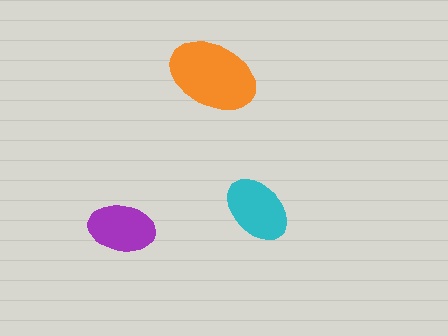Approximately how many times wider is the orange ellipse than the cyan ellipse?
About 1.5 times wider.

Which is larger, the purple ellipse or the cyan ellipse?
The cyan one.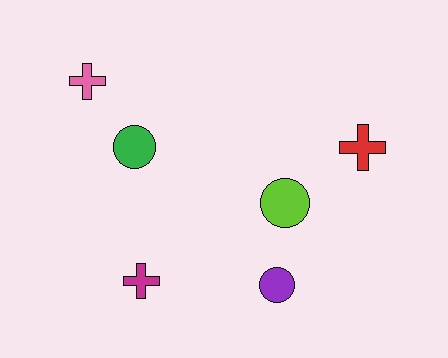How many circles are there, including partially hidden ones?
There are 3 circles.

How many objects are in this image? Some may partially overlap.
There are 6 objects.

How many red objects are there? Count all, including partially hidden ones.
There is 1 red object.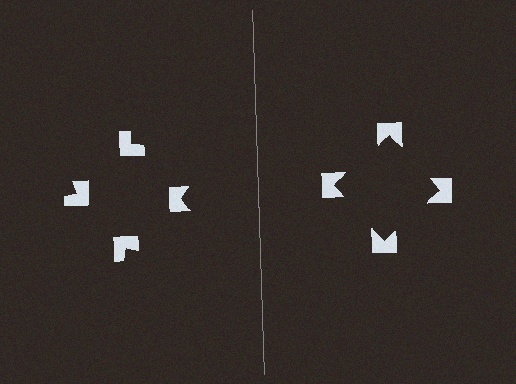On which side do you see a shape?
An illusory square appears on the right side. On the left side the wedge cuts are rotated, so no coherent shape forms.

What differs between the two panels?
The notched squares are positioned identically on both sides; only the wedge orientations differ. On the right they align to a square; on the left they are misaligned.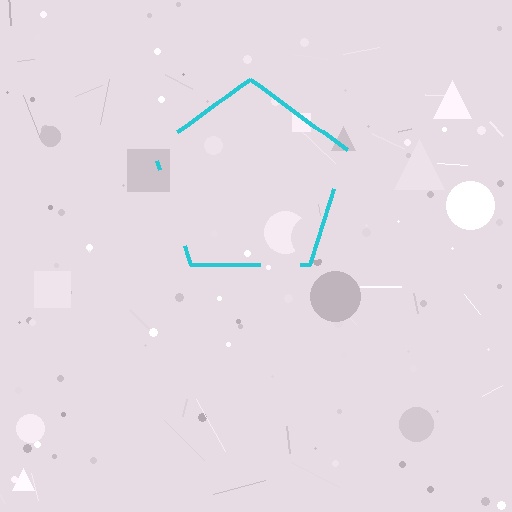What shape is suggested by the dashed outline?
The dashed outline suggests a pentagon.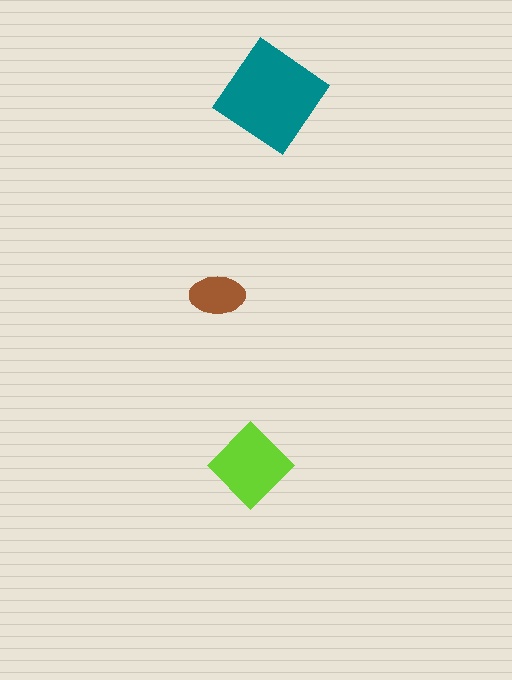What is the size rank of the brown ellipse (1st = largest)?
3rd.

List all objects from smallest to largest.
The brown ellipse, the lime diamond, the teal diamond.